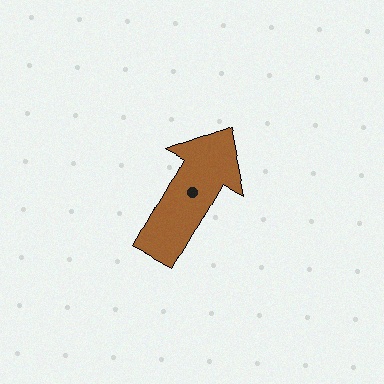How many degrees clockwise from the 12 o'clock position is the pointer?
Approximately 29 degrees.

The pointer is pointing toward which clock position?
Roughly 1 o'clock.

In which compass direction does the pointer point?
Northeast.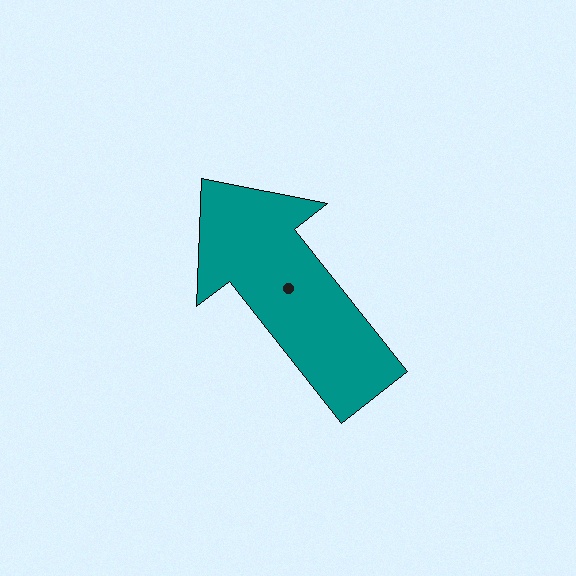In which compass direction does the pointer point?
Northwest.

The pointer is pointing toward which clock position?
Roughly 11 o'clock.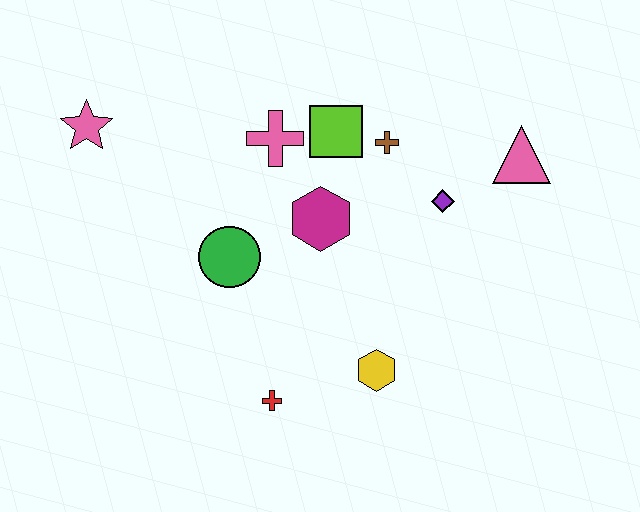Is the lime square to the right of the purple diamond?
No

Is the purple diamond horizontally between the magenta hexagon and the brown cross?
No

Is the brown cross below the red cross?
No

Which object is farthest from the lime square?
The red cross is farthest from the lime square.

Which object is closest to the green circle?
The magenta hexagon is closest to the green circle.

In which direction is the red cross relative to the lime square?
The red cross is below the lime square.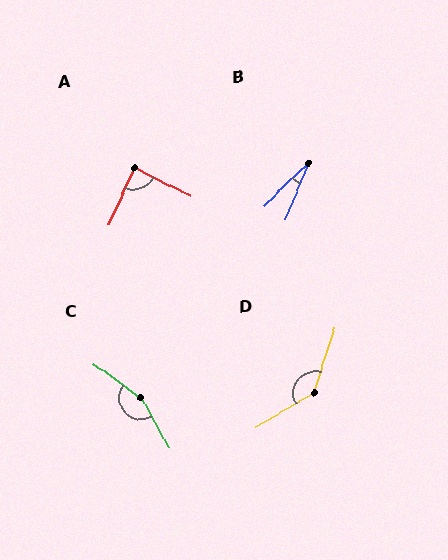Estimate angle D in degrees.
Approximately 138 degrees.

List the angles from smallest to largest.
B (23°), A (87°), D (138°), C (155°).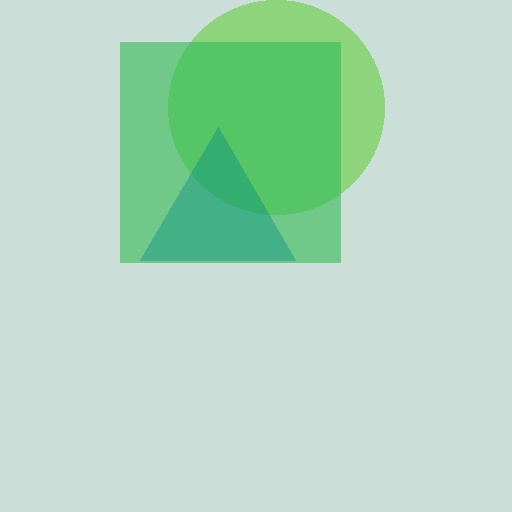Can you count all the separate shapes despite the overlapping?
Yes, there are 3 separate shapes.